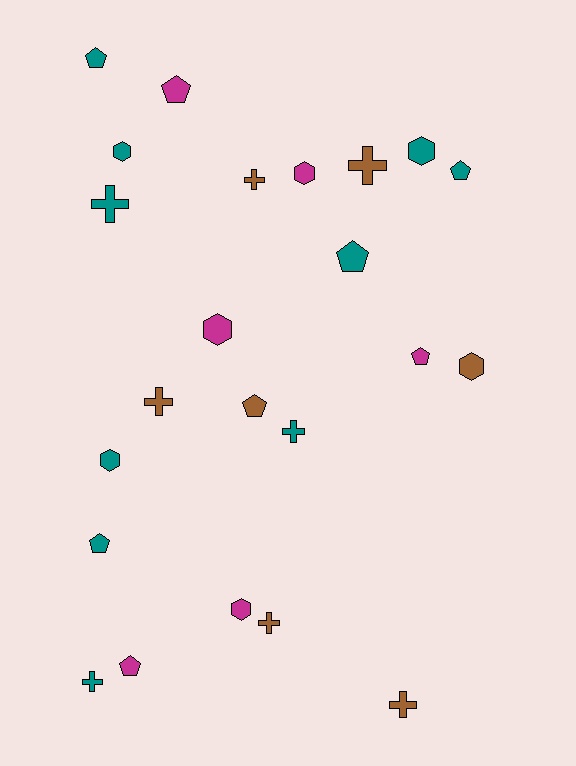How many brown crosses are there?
There are 5 brown crosses.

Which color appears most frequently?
Teal, with 10 objects.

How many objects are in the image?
There are 23 objects.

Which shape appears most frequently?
Pentagon, with 8 objects.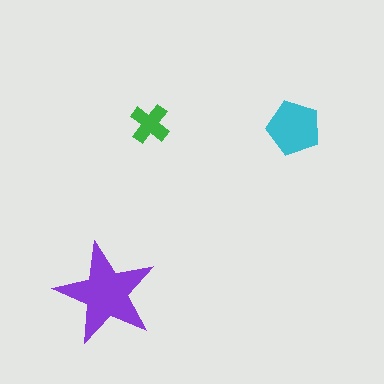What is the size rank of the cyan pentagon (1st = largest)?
2nd.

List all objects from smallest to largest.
The green cross, the cyan pentagon, the purple star.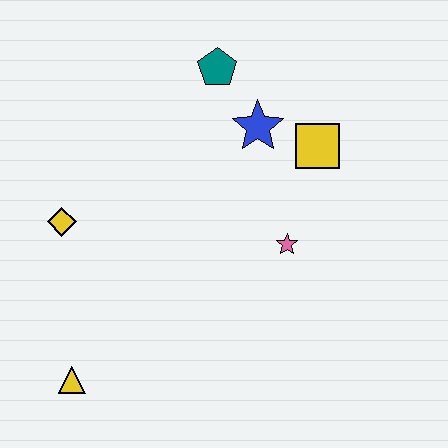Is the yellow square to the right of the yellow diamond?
Yes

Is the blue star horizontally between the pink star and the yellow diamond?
Yes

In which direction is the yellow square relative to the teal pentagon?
The yellow square is to the right of the teal pentagon.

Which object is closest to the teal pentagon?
The blue star is closest to the teal pentagon.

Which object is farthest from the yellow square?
The yellow triangle is farthest from the yellow square.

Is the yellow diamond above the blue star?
No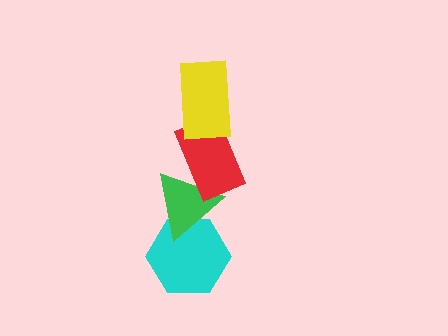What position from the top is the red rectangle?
The red rectangle is 2nd from the top.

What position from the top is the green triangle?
The green triangle is 3rd from the top.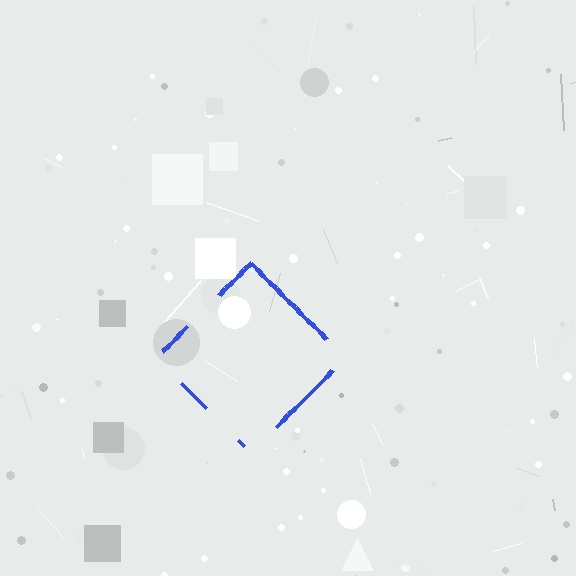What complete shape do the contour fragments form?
The contour fragments form a diamond.